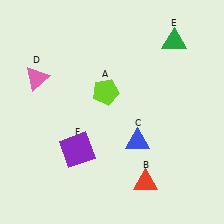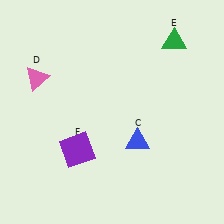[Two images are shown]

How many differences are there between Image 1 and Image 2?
There are 2 differences between the two images.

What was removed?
The red triangle (B), the lime pentagon (A) were removed in Image 2.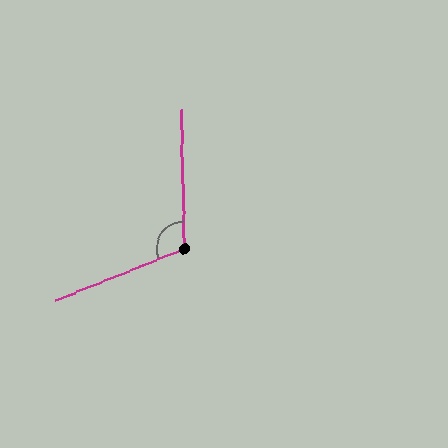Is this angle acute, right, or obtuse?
It is obtuse.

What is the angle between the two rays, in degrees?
Approximately 111 degrees.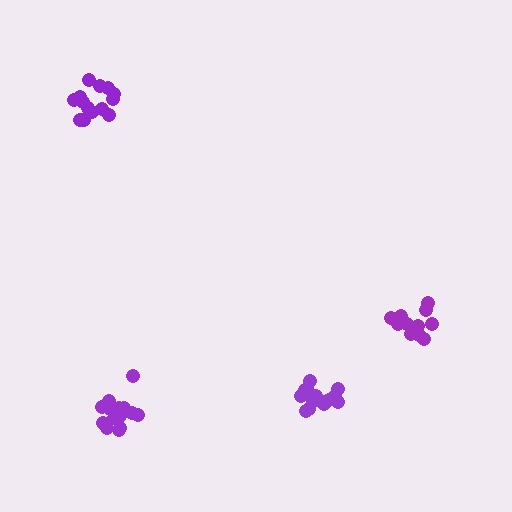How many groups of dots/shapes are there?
There are 4 groups.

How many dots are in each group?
Group 1: 14 dots, Group 2: 13 dots, Group 3: 14 dots, Group 4: 18 dots (59 total).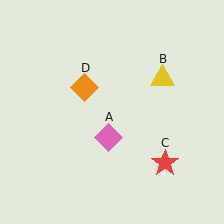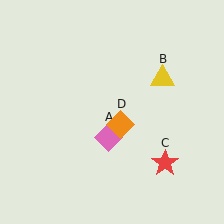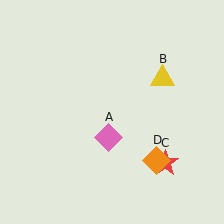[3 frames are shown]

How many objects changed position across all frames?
1 object changed position: orange diamond (object D).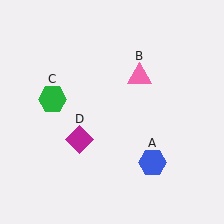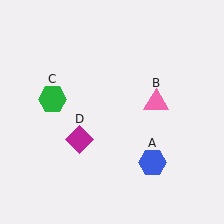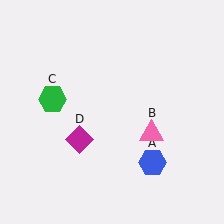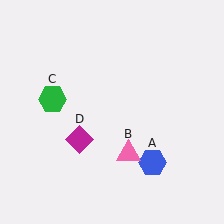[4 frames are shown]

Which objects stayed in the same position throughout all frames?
Blue hexagon (object A) and green hexagon (object C) and magenta diamond (object D) remained stationary.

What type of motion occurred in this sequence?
The pink triangle (object B) rotated clockwise around the center of the scene.